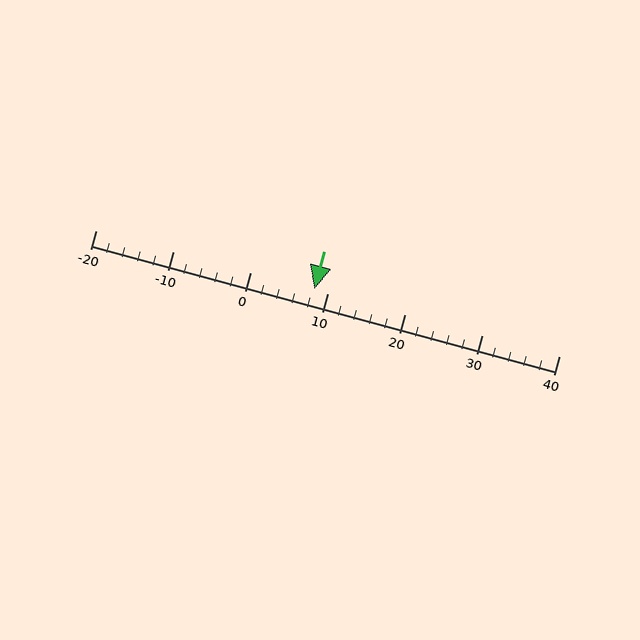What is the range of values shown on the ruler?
The ruler shows values from -20 to 40.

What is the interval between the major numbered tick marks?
The major tick marks are spaced 10 units apart.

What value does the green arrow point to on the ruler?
The green arrow points to approximately 8.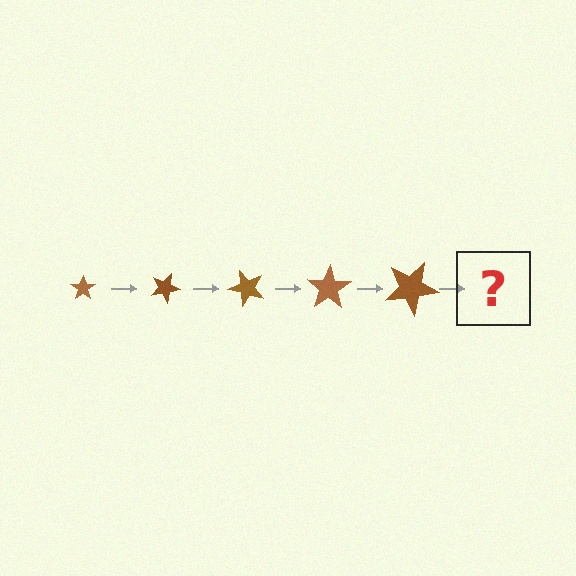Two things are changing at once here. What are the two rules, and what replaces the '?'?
The two rules are that the star grows larger each step and it rotates 25 degrees each step. The '?' should be a star, larger than the previous one and rotated 125 degrees from the start.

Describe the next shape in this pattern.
It should be a star, larger than the previous one and rotated 125 degrees from the start.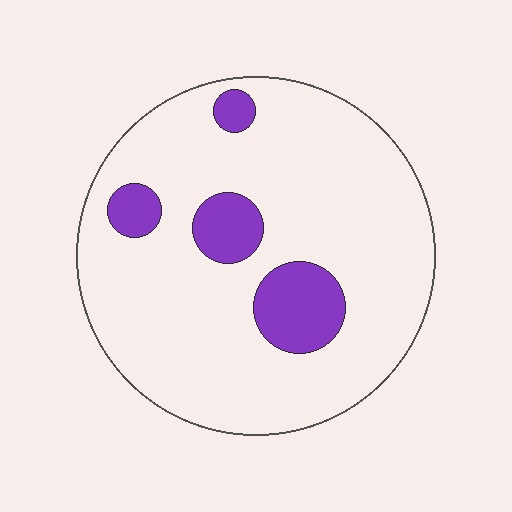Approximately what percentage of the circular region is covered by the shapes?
Approximately 15%.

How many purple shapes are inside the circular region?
4.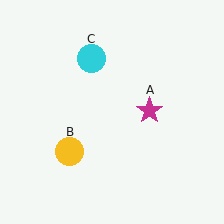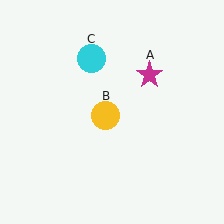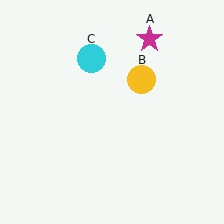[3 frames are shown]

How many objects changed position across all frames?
2 objects changed position: magenta star (object A), yellow circle (object B).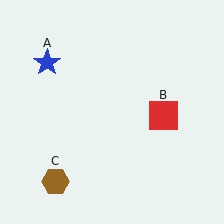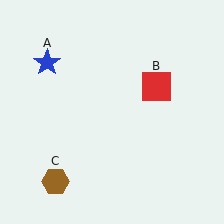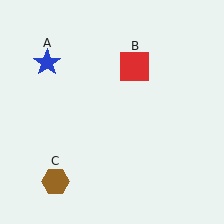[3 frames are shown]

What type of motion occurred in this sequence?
The red square (object B) rotated counterclockwise around the center of the scene.